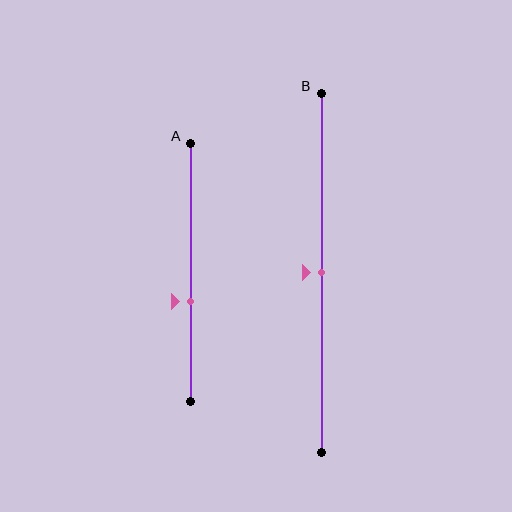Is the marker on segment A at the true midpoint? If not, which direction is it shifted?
No, the marker on segment A is shifted downward by about 11% of the segment length.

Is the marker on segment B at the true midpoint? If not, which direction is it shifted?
Yes, the marker on segment B is at the true midpoint.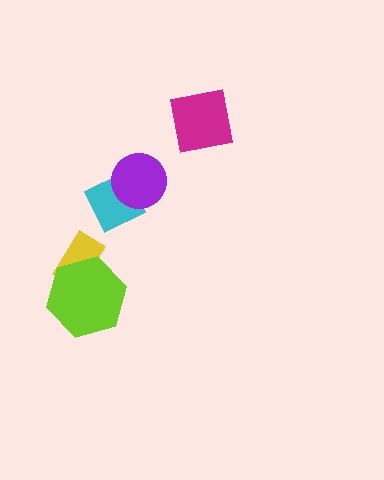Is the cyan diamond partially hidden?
Yes, it is partially covered by another shape.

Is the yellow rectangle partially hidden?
Yes, it is partially covered by another shape.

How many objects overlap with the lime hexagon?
1 object overlaps with the lime hexagon.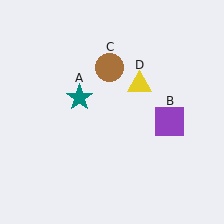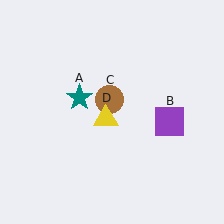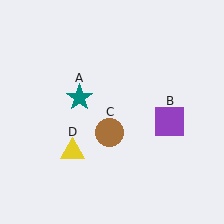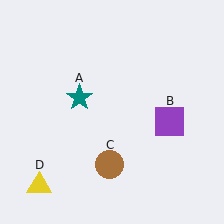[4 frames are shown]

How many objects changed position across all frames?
2 objects changed position: brown circle (object C), yellow triangle (object D).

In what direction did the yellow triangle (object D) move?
The yellow triangle (object D) moved down and to the left.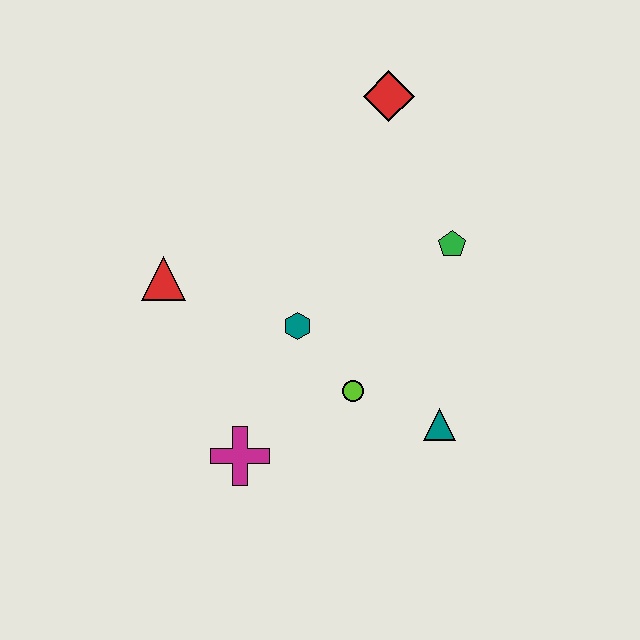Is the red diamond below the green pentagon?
No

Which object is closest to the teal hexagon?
The lime circle is closest to the teal hexagon.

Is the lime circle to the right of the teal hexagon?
Yes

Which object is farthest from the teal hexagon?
The red diamond is farthest from the teal hexagon.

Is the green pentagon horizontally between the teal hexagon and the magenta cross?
No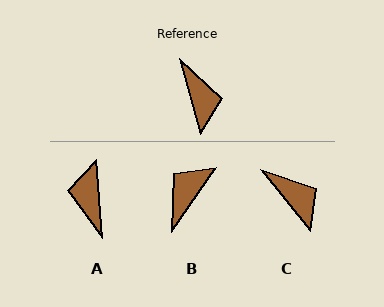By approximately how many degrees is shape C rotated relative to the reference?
Approximately 24 degrees counter-clockwise.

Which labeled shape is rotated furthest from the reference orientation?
A, about 169 degrees away.